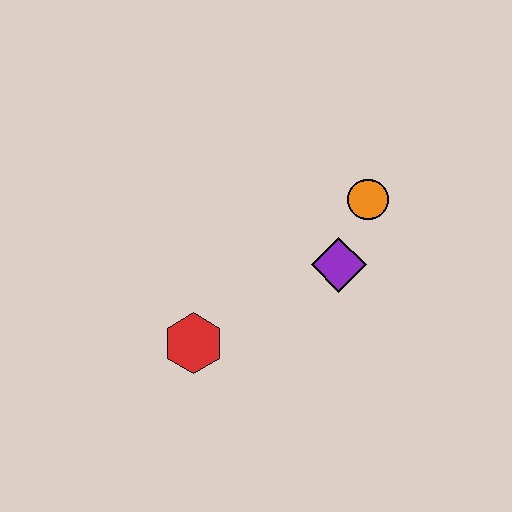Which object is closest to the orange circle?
The purple diamond is closest to the orange circle.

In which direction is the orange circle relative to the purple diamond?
The orange circle is above the purple diamond.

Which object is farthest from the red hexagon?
The orange circle is farthest from the red hexagon.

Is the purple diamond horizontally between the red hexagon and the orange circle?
Yes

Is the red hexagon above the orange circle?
No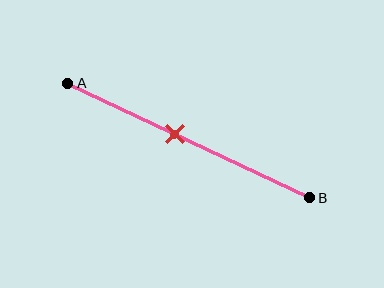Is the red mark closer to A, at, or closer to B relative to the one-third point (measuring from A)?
The red mark is closer to point B than the one-third point of segment AB.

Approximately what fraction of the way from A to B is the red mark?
The red mark is approximately 45% of the way from A to B.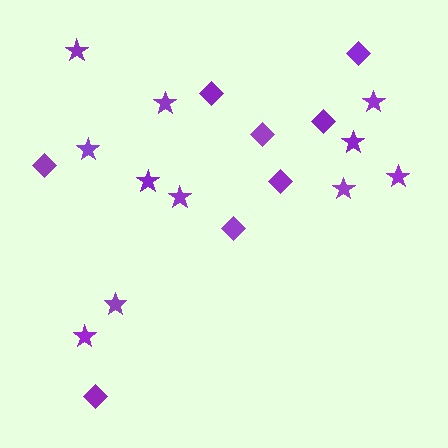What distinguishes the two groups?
There are 2 groups: one group of stars (11) and one group of diamonds (8).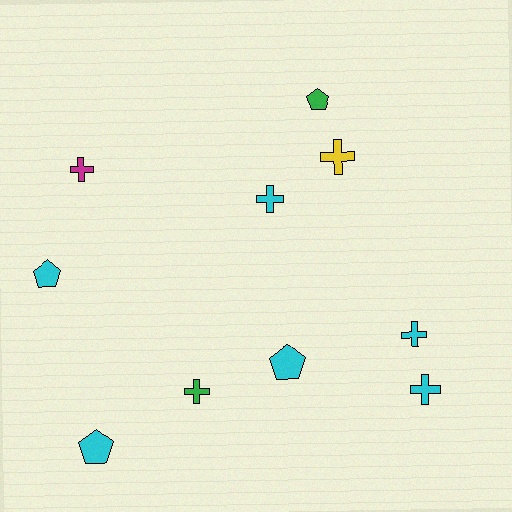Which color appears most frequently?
Cyan, with 6 objects.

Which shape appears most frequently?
Cross, with 6 objects.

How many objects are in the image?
There are 10 objects.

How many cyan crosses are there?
There are 3 cyan crosses.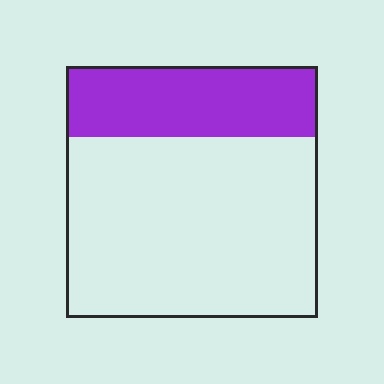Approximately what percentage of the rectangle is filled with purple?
Approximately 30%.